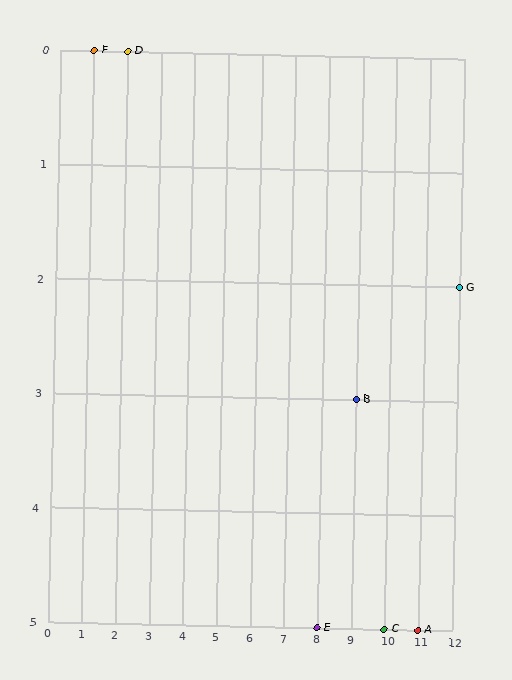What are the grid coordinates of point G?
Point G is at grid coordinates (12, 2).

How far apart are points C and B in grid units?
Points C and B are 1 column and 2 rows apart (about 2.2 grid units diagonally).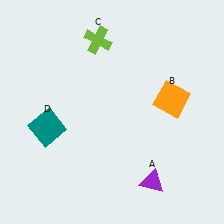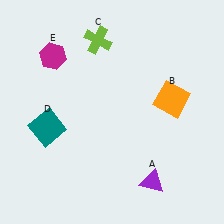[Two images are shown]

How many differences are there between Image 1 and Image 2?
There is 1 difference between the two images.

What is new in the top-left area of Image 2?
A magenta hexagon (E) was added in the top-left area of Image 2.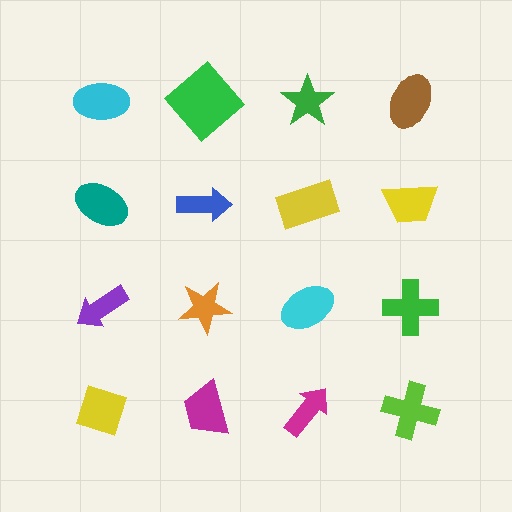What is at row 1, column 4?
A brown ellipse.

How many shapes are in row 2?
4 shapes.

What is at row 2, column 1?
A teal ellipse.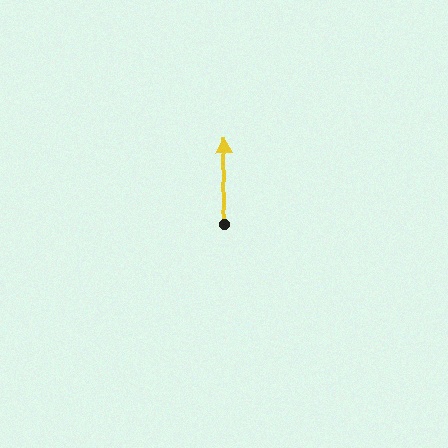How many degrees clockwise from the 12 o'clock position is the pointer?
Approximately 358 degrees.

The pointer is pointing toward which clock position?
Roughly 12 o'clock.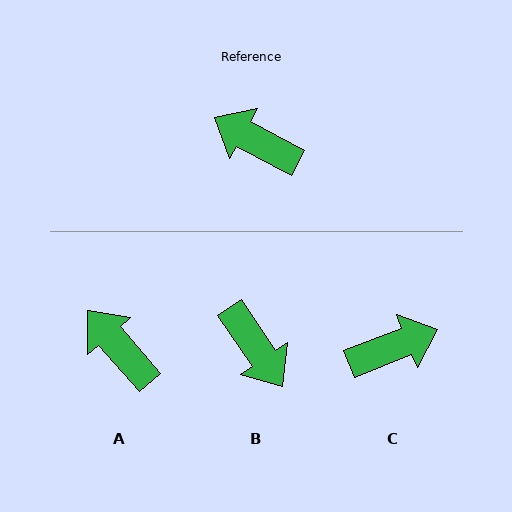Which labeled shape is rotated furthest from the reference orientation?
B, about 153 degrees away.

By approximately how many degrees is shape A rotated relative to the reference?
Approximately 20 degrees clockwise.